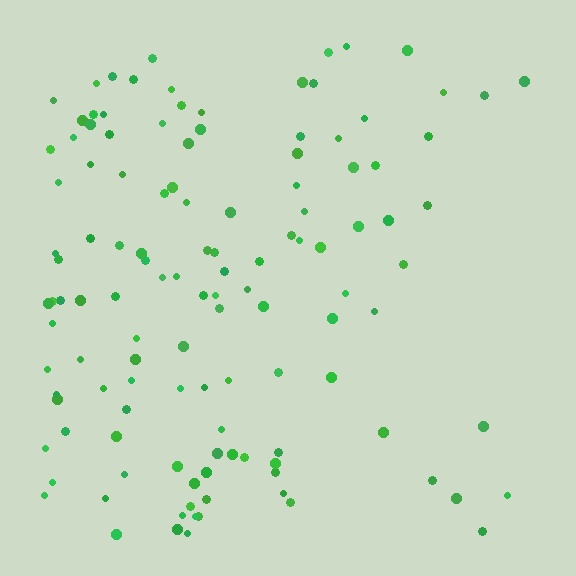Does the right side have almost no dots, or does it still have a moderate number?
Still a moderate number, just noticeably fewer than the left.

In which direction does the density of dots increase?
From right to left, with the left side densest.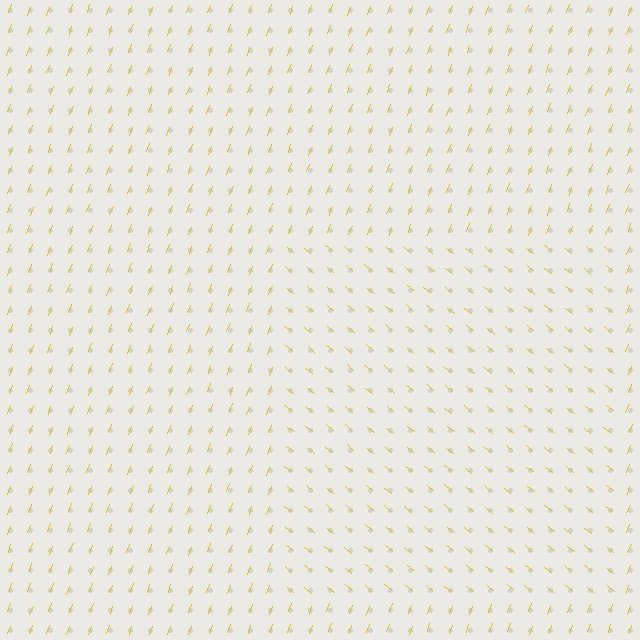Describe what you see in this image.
The image is filled with small yellow line segments. A rectangle region in the image has lines oriented differently from the surrounding lines, creating a visible texture boundary.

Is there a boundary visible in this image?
Yes, there is a texture boundary formed by a change in line orientation.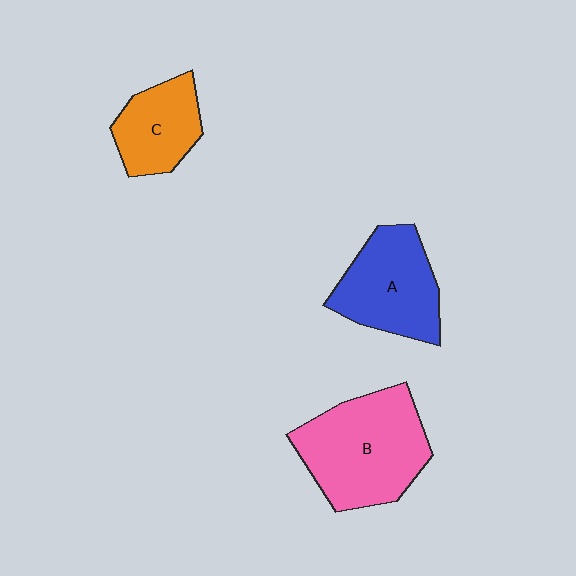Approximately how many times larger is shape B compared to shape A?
Approximately 1.3 times.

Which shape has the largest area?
Shape B (pink).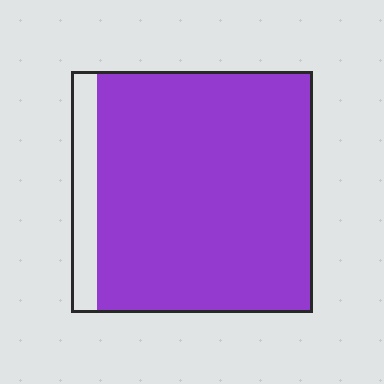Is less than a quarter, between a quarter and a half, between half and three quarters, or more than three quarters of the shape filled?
More than three quarters.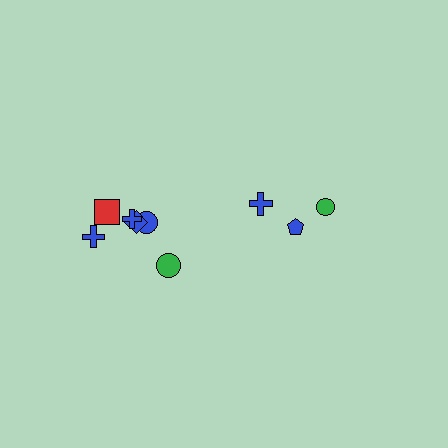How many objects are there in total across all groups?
There are 9 objects.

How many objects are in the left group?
There are 6 objects.